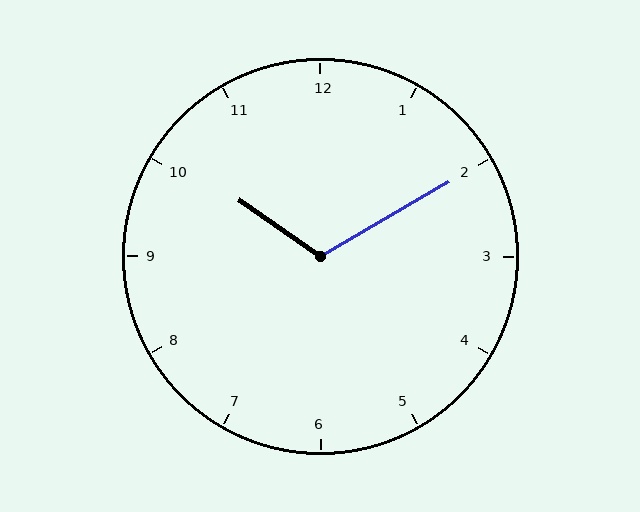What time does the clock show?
10:10.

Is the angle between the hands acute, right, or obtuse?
It is obtuse.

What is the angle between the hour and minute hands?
Approximately 115 degrees.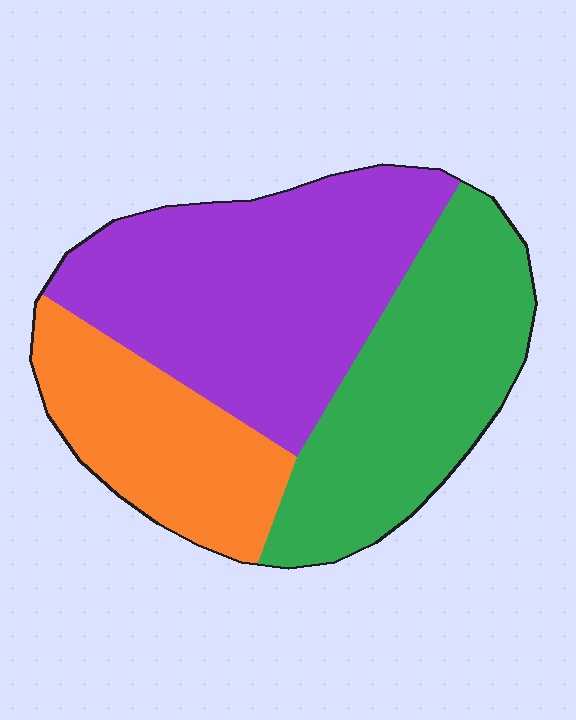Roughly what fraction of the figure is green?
Green covers 34% of the figure.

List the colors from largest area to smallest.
From largest to smallest: purple, green, orange.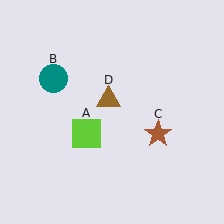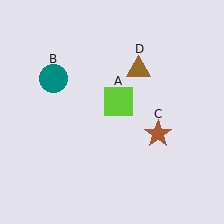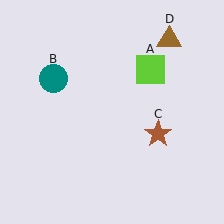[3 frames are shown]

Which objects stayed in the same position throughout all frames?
Teal circle (object B) and brown star (object C) remained stationary.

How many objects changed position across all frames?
2 objects changed position: lime square (object A), brown triangle (object D).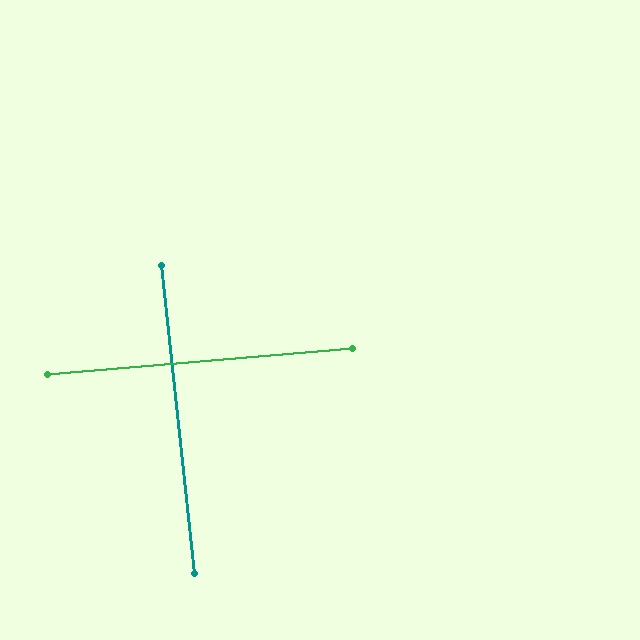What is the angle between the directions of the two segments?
Approximately 89 degrees.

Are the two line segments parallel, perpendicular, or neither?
Perpendicular — they meet at approximately 89°.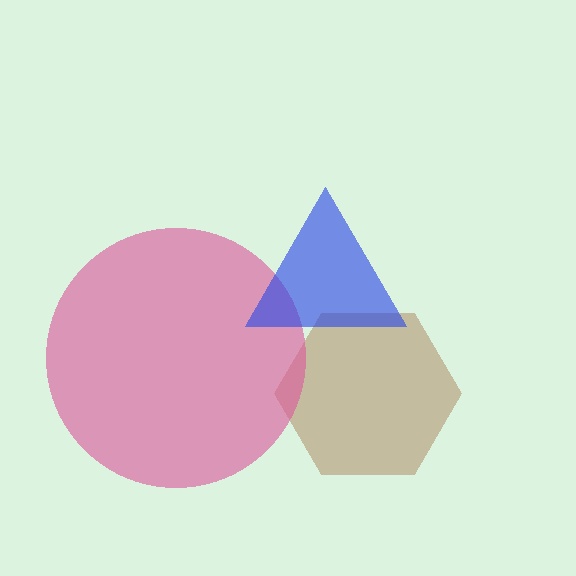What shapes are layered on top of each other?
The layered shapes are: a brown hexagon, a pink circle, a blue triangle.